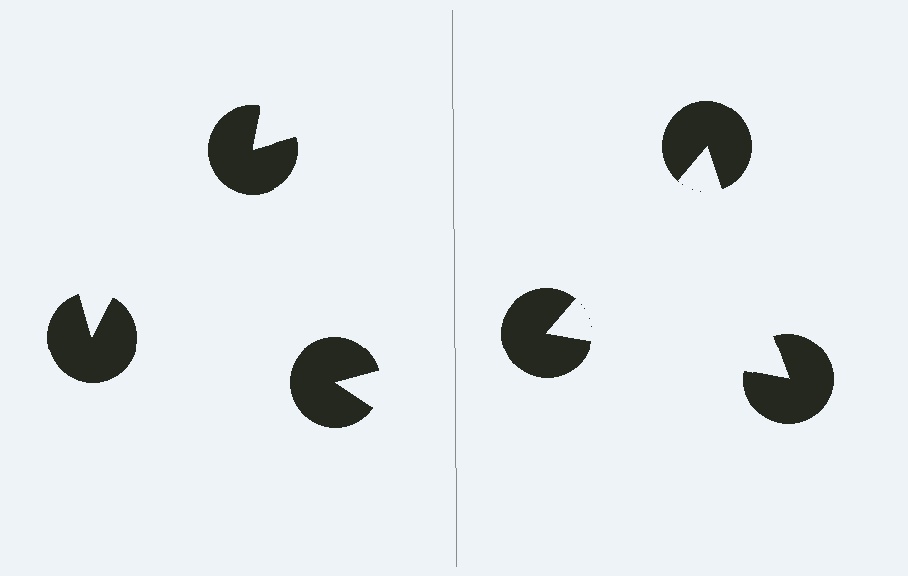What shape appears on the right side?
An illusory triangle.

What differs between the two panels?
The pac-man discs are positioned identically on both sides; only the wedge orientations differ. On the right they align to a triangle; on the left they are misaligned.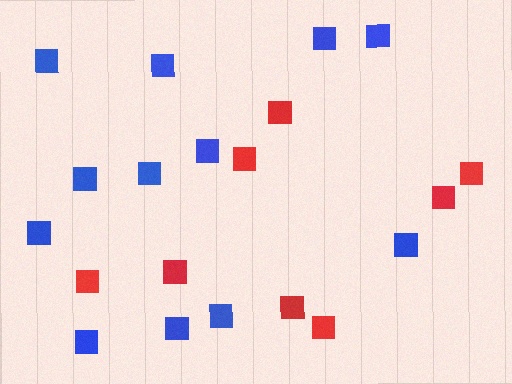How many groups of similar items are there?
There are 2 groups: one group of red squares (8) and one group of blue squares (12).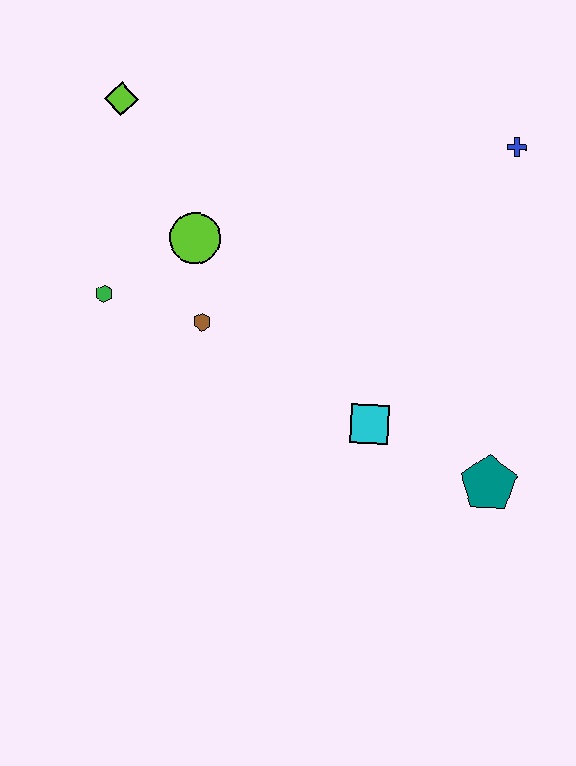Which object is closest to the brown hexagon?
The lime circle is closest to the brown hexagon.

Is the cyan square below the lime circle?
Yes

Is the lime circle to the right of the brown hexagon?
No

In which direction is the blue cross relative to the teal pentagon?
The blue cross is above the teal pentagon.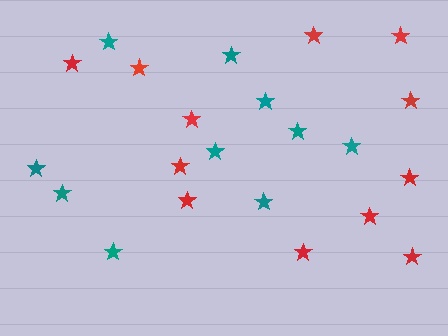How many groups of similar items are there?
There are 2 groups: one group of red stars (12) and one group of teal stars (10).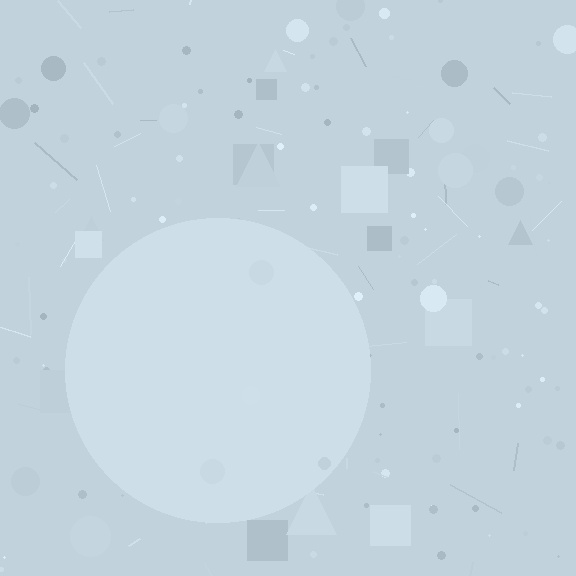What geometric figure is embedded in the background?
A circle is embedded in the background.